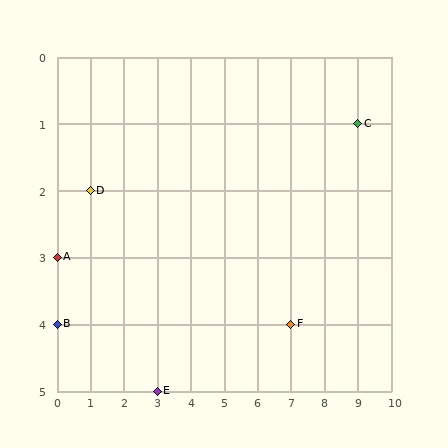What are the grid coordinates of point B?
Point B is at grid coordinates (0, 4).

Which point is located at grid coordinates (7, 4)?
Point F is at (7, 4).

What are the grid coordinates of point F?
Point F is at grid coordinates (7, 4).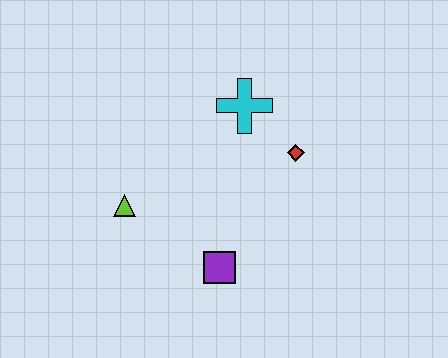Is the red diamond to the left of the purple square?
No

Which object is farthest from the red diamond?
The lime triangle is farthest from the red diamond.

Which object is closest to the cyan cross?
The red diamond is closest to the cyan cross.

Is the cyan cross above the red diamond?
Yes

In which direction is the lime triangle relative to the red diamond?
The lime triangle is to the left of the red diamond.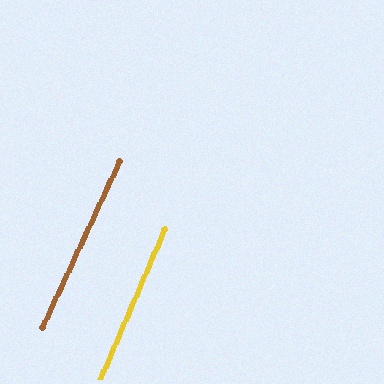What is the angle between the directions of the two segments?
Approximately 2 degrees.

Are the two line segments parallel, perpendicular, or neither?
Parallel — their directions differ by only 1.7°.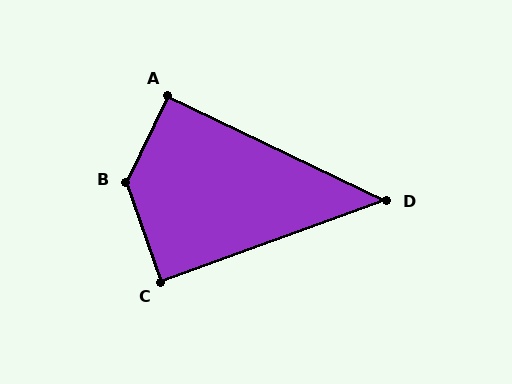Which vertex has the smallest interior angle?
D, at approximately 46 degrees.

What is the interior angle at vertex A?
Approximately 90 degrees (approximately right).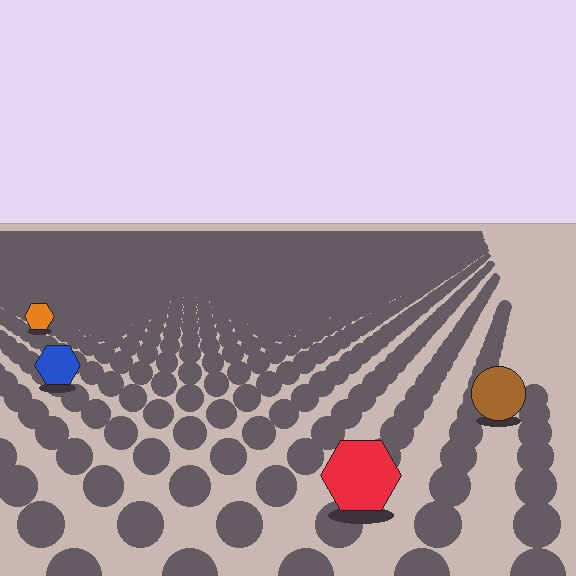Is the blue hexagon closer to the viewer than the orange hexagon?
Yes. The blue hexagon is closer — you can tell from the texture gradient: the ground texture is coarser near it.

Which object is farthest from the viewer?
The orange hexagon is farthest from the viewer. It appears smaller and the ground texture around it is denser.